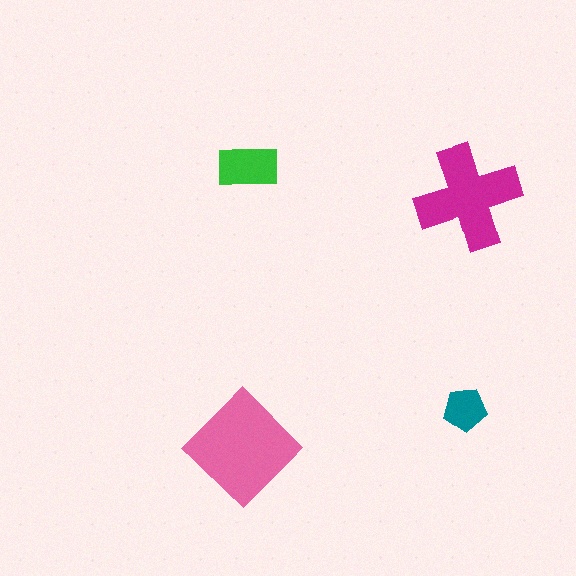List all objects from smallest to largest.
The teal pentagon, the green rectangle, the magenta cross, the pink diamond.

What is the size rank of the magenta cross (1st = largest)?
2nd.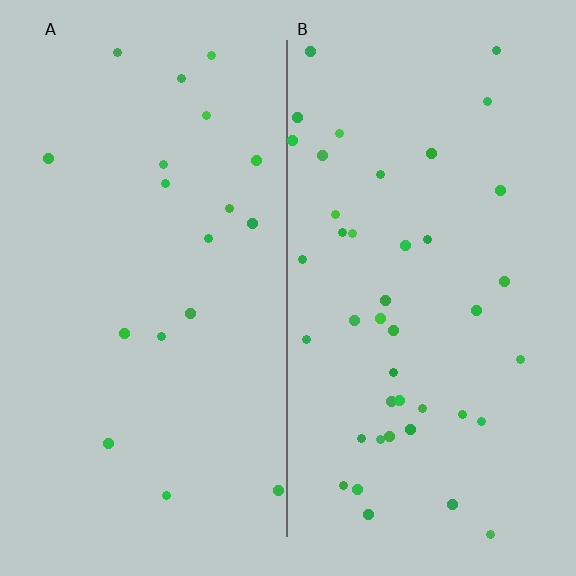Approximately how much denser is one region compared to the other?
Approximately 2.3× — region B over region A.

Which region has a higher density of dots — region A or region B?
B (the right).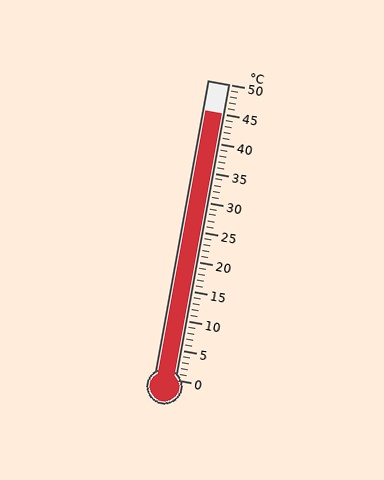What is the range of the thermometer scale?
The thermometer scale ranges from 0°C to 50°C.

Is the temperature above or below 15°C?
The temperature is above 15°C.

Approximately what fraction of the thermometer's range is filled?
The thermometer is filled to approximately 90% of its range.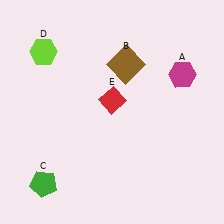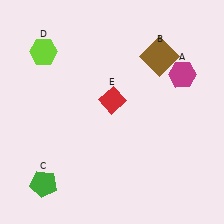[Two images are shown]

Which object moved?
The brown square (B) moved right.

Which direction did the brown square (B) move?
The brown square (B) moved right.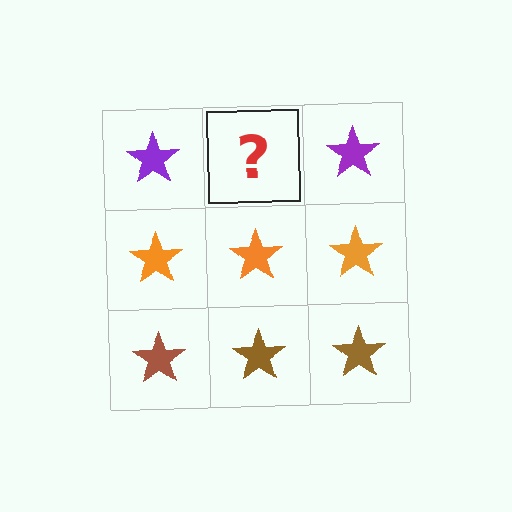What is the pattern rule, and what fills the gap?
The rule is that each row has a consistent color. The gap should be filled with a purple star.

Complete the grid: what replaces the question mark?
The question mark should be replaced with a purple star.